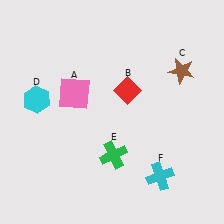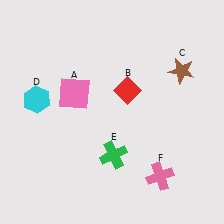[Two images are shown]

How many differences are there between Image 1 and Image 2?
There is 1 difference between the two images.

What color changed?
The cross (F) changed from cyan in Image 1 to pink in Image 2.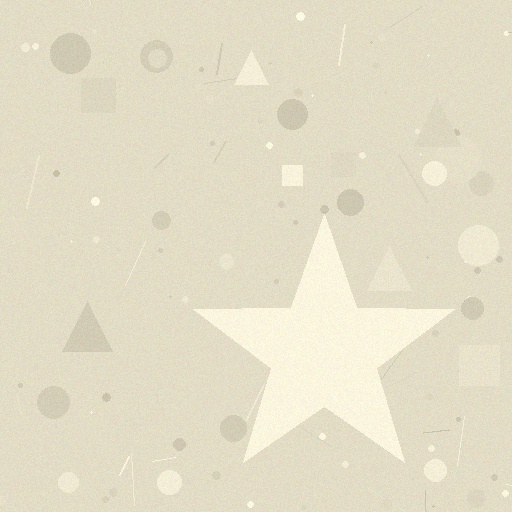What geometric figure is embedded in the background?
A star is embedded in the background.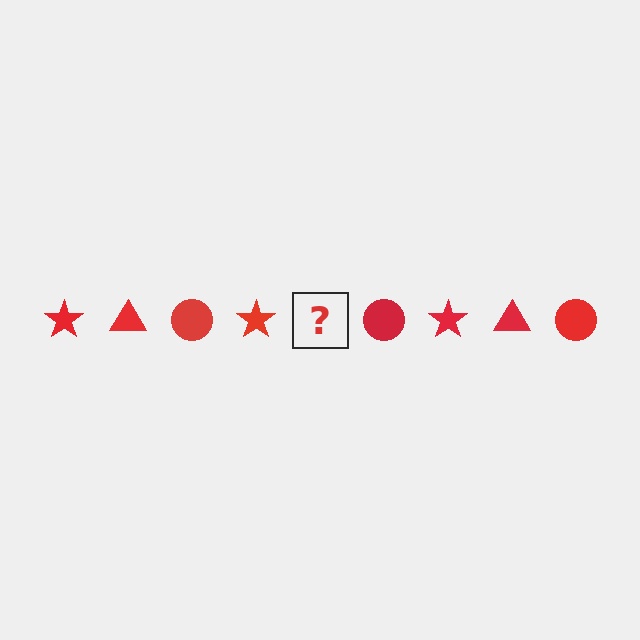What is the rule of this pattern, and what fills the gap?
The rule is that the pattern cycles through star, triangle, circle shapes in red. The gap should be filled with a red triangle.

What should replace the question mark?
The question mark should be replaced with a red triangle.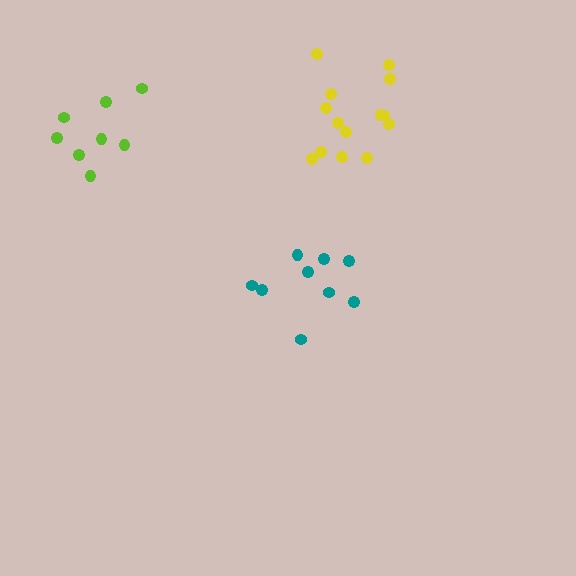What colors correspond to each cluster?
The clusters are colored: yellow, teal, lime.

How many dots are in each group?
Group 1: 14 dots, Group 2: 9 dots, Group 3: 8 dots (31 total).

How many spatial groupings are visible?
There are 3 spatial groupings.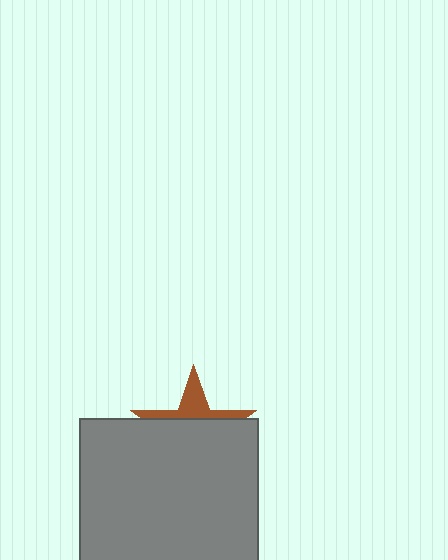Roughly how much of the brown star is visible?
A small part of it is visible (roughly 32%).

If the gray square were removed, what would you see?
You would see the complete brown star.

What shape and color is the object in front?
The object in front is a gray square.